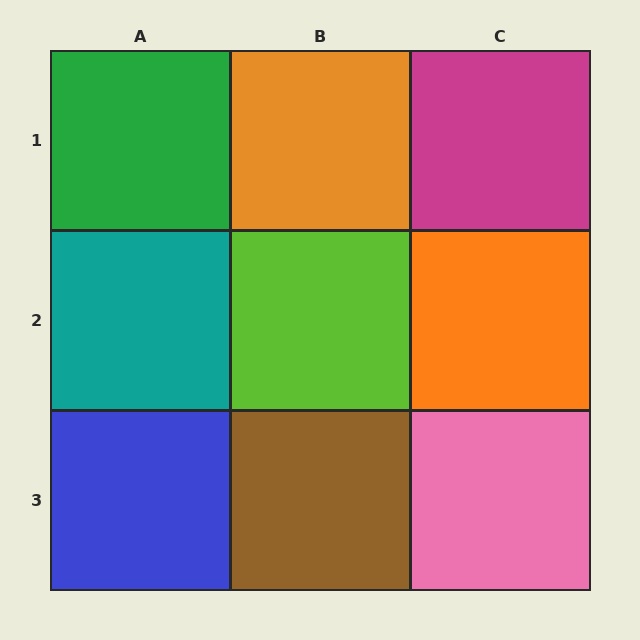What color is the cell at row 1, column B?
Orange.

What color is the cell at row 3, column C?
Pink.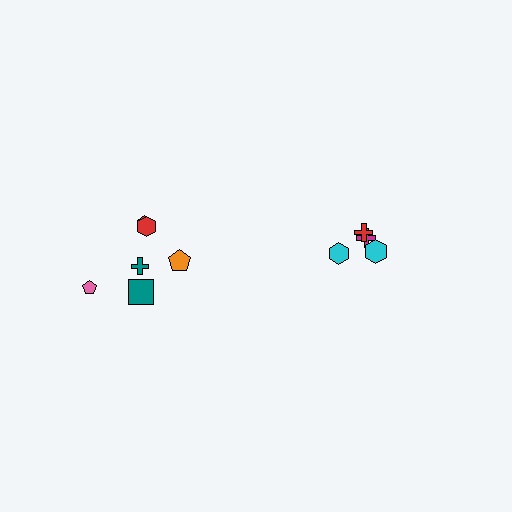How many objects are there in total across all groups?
There are 10 objects.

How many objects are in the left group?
There are 6 objects.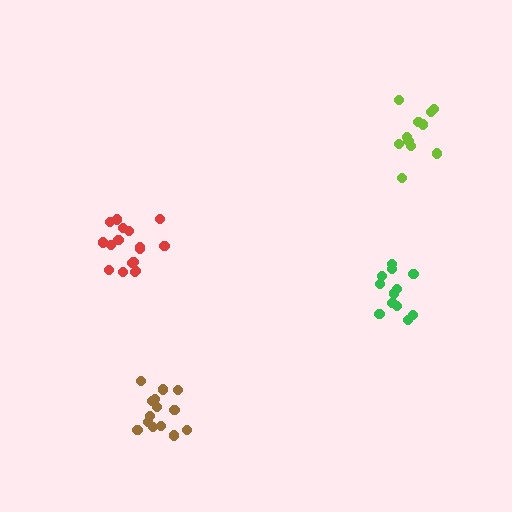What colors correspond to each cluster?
The clusters are colored: lime, green, red, brown.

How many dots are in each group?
Group 1: 11 dots, Group 2: 12 dots, Group 3: 17 dots, Group 4: 14 dots (54 total).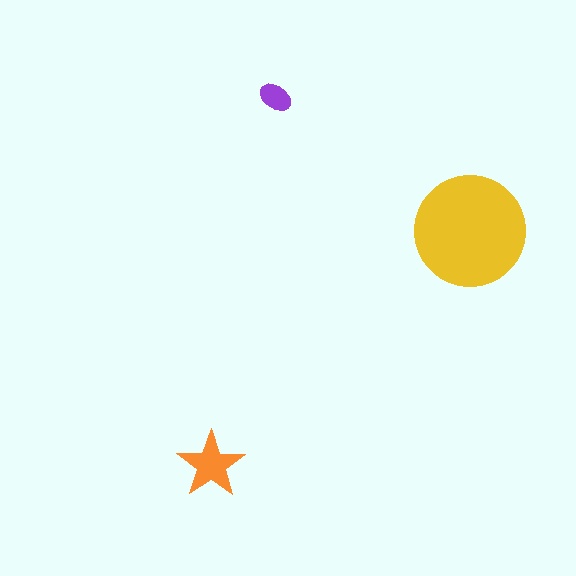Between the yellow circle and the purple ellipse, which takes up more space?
The yellow circle.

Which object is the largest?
The yellow circle.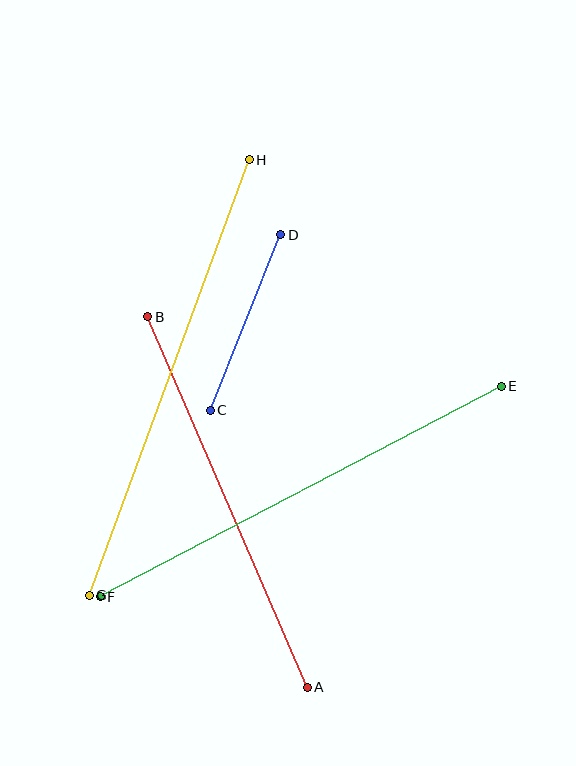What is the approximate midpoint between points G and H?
The midpoint is at approximately (169, 378) pixels.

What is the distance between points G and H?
The distance is approximately 464 pixels.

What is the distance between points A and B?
The distance is approximately 404 pixels.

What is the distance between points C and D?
The distance is approximately 189 pixels.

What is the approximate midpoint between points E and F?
The midpoint is at approximately (301, 491) pixels.